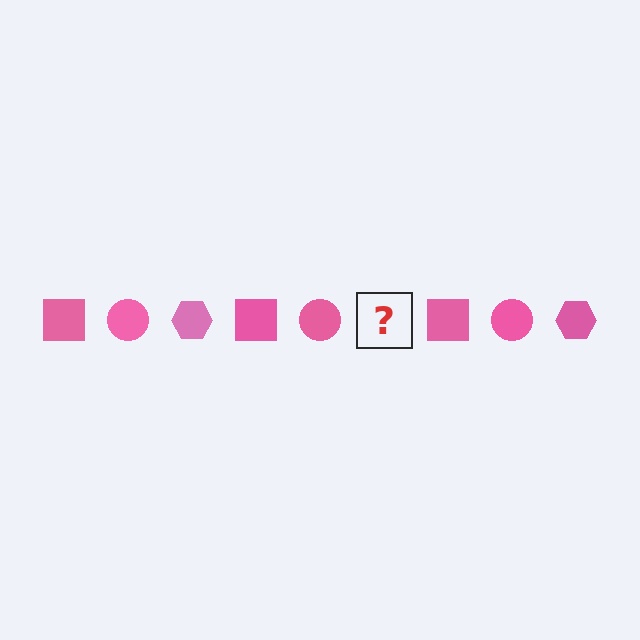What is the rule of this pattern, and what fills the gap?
The rule is that the pattern cycles through square, circle, hexagon shapes in pink. The gap should be filled with a pink hexagon.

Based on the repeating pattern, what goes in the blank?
The blank should be a pink hexagon.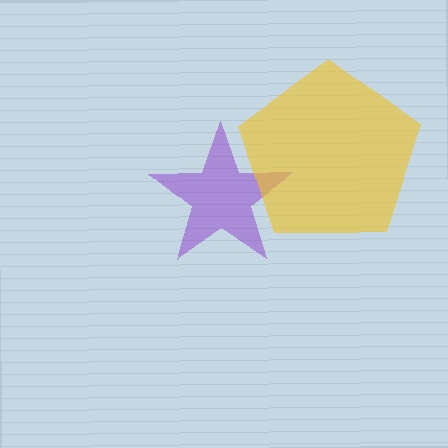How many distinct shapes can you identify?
There are 2 distinct shapes: a purple star, a yellow pentagon.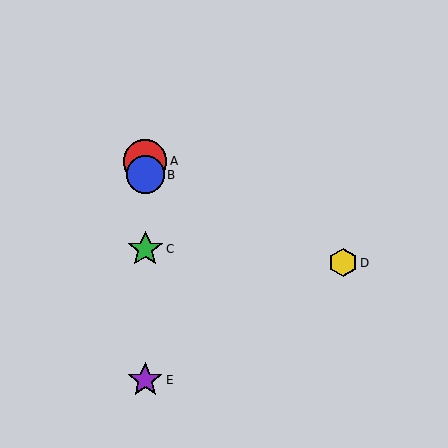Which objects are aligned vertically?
Objects A, B, C, E are aligned vertically.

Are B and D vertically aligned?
No, B is at x≈145 and D is at x≈343.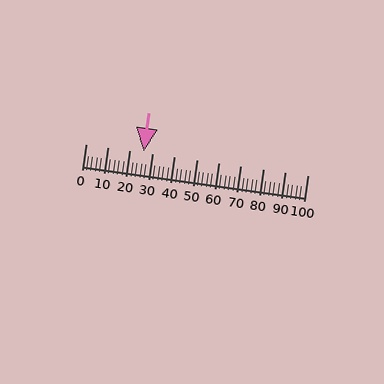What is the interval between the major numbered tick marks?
The major tick marks are spaced 10 units apart.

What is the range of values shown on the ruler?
The ruler shows values from 0 to 100.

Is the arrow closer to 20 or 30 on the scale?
The arrow is closer to 30.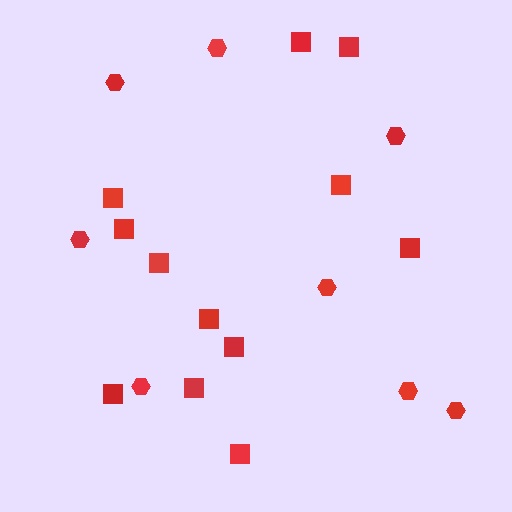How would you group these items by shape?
There are 2 groups: one group of hexagons (8) and one group of squares (12).